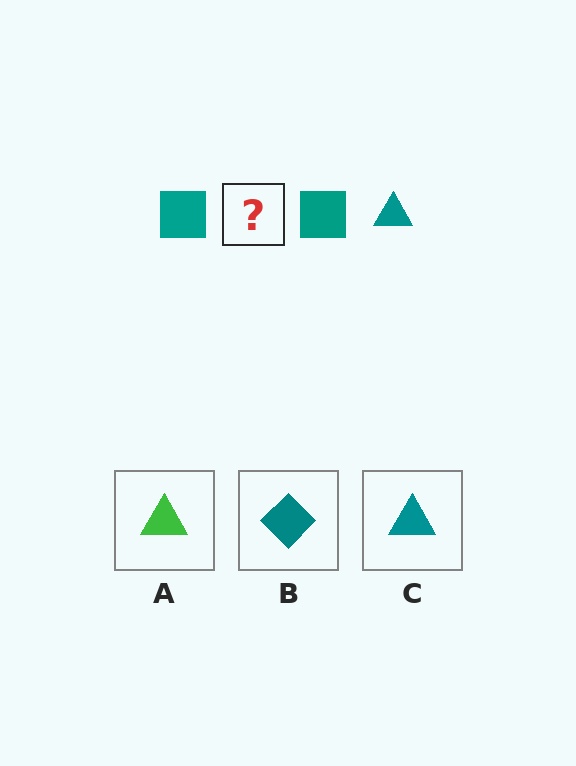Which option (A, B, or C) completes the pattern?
C.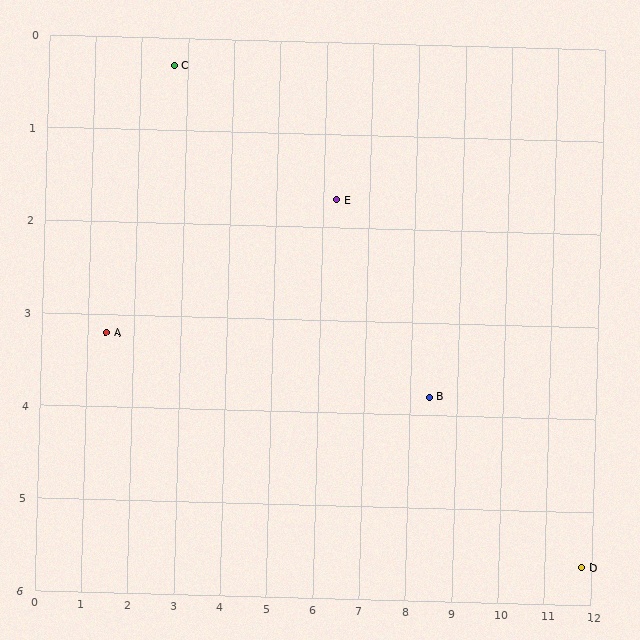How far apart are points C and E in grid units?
Points C and E are about 3.9 grid units apart.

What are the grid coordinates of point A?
Point A is at approximately (1.4, 3.2).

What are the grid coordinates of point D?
Point D is at approximately (11.8, 5.6).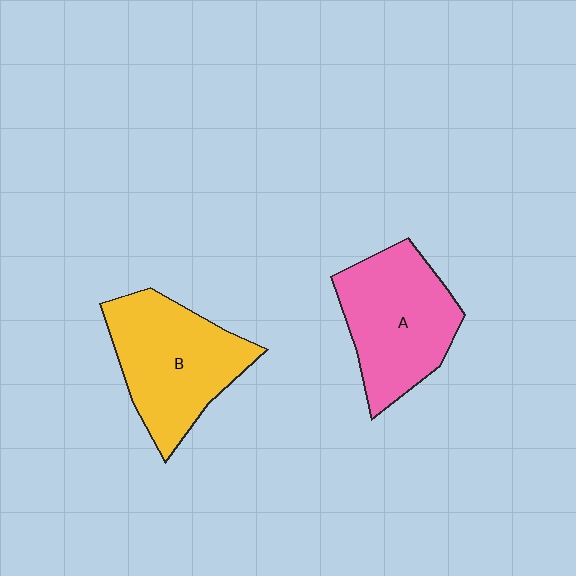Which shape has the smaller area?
Shape A (pink).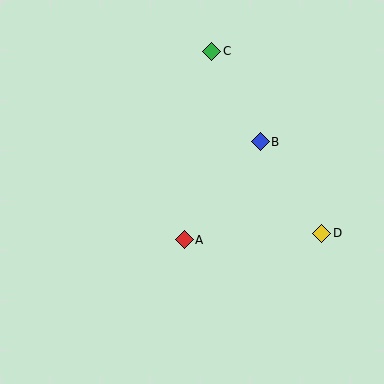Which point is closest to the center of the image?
Point A at (184, 240) is closest to the center.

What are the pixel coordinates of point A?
Point A is at (184, 240).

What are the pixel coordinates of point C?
Point C is at (212, 51).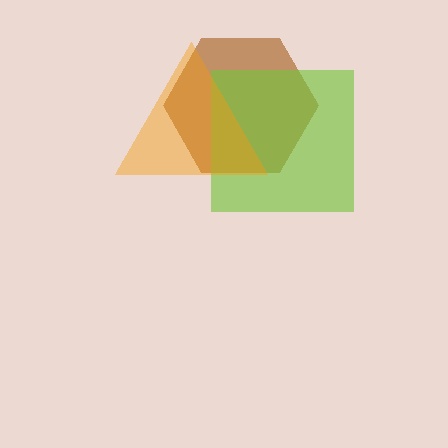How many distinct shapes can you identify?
There are 3 distinct shapes: a brown hexagon, a lime square, an orange triangle.